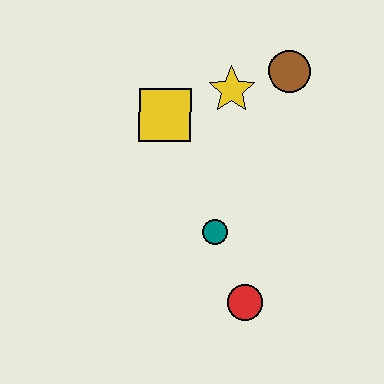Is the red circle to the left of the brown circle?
Yes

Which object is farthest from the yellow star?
The red circle is farthest from the yellow star.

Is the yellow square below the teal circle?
No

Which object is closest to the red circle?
The teal circle is closest to the red circle.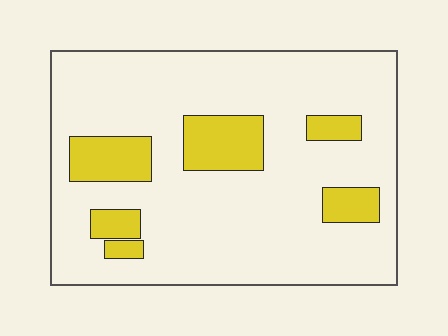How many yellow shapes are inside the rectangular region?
6.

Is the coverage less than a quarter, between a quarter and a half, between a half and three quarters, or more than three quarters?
Less than a quarter.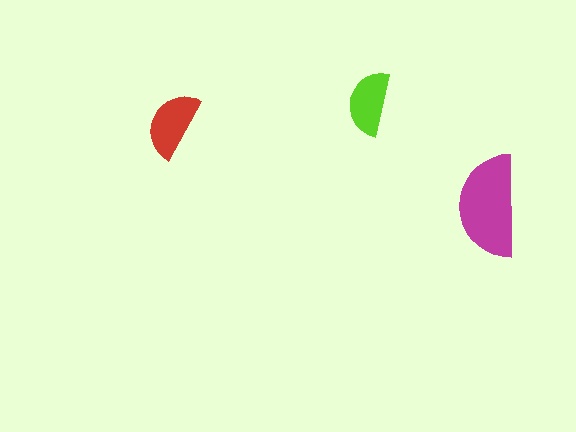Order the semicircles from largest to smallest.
the magenta one, the red one, the lime one.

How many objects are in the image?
There are 3 objects in the image.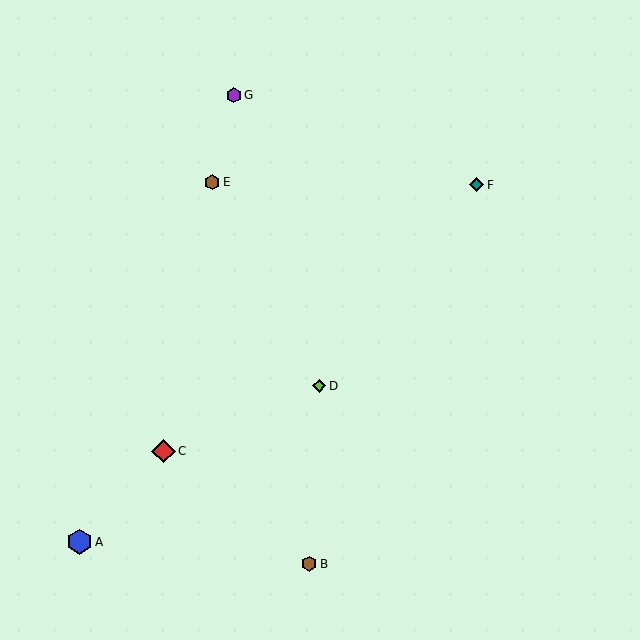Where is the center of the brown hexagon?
The center of the brown hexagon is at (309, 564).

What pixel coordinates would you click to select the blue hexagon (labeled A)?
Click at (79, 542) to select the blue hexagon A.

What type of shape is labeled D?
Shape D is a lime diamond.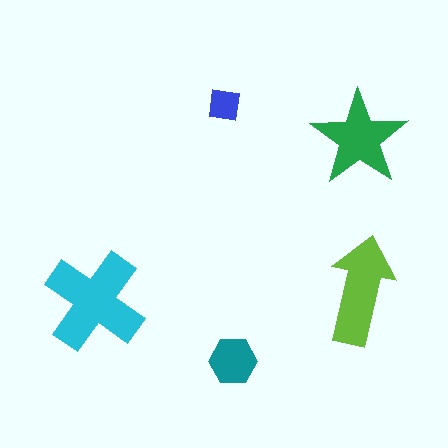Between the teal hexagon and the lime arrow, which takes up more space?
The lime arrow.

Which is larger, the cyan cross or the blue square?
The cyan cross.